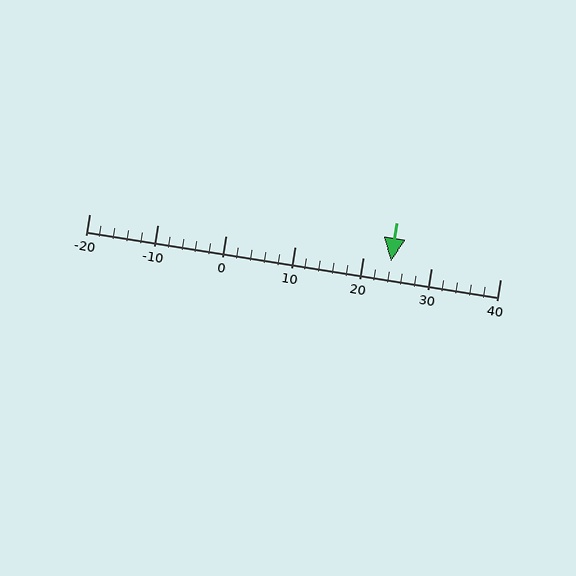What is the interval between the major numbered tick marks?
The major tick marks are spaced 10 units apart.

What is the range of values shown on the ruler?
The ruler shows values from -20 to 40.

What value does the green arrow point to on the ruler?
The green arrow points to approximately 24.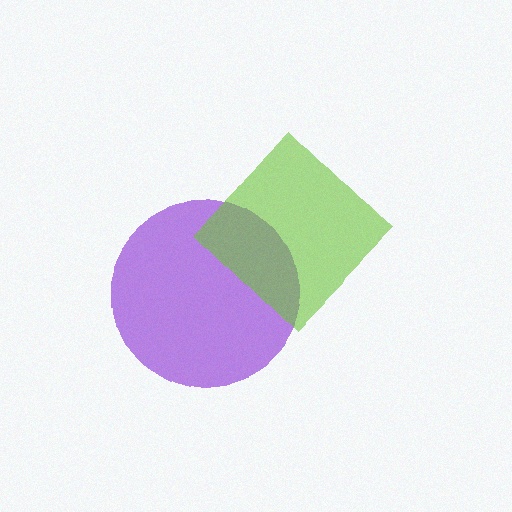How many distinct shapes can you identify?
There are 2 distinct shapes: a purple circle, a lime diamond.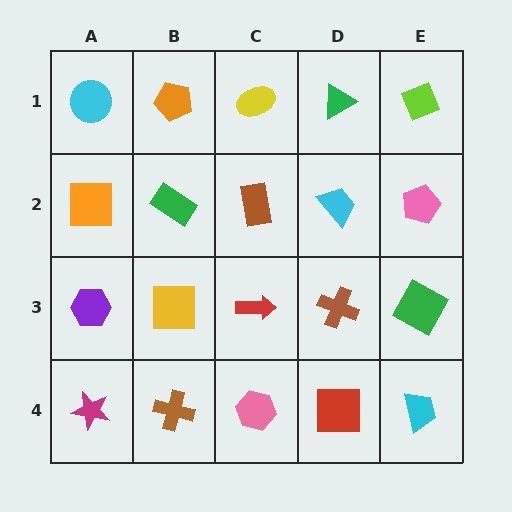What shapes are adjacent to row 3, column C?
A brown rectangle (row 2, column C), a pink hexagon (row 4, column C), a yellow square (row 3, column B), a brown cross (row 3, column D).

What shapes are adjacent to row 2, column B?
An orange pentagon (row 1, column B), a yellow square (row 3, column B), an orange square (row 2, column A), a brown rectangle (row 2, column C).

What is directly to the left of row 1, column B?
A cyan circle.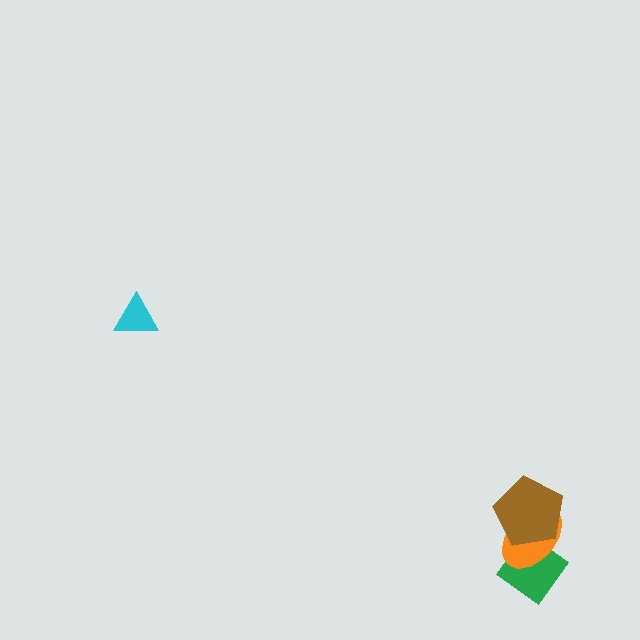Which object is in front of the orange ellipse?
The brown pentagon is in front of the orange ellipse.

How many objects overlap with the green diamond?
2 objects overlap with the green diamond.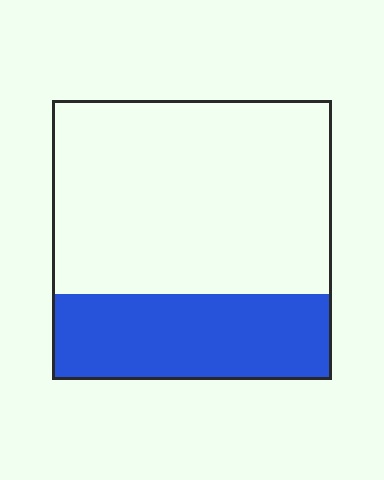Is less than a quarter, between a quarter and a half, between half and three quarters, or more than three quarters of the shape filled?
Between a quarter and a half.